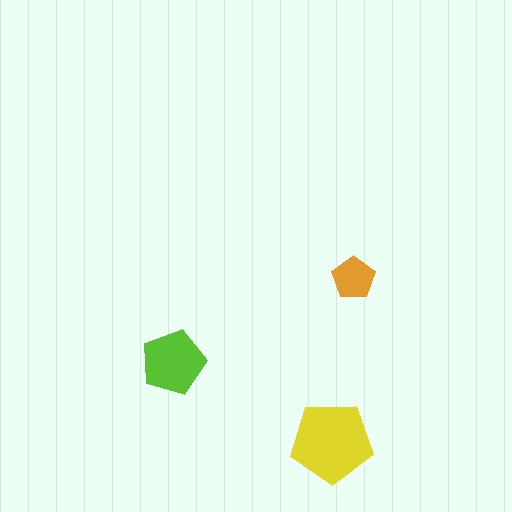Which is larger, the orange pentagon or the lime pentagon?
The lime one.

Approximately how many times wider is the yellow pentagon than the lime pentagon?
About 1.5 times wider.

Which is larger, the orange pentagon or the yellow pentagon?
The yellow one.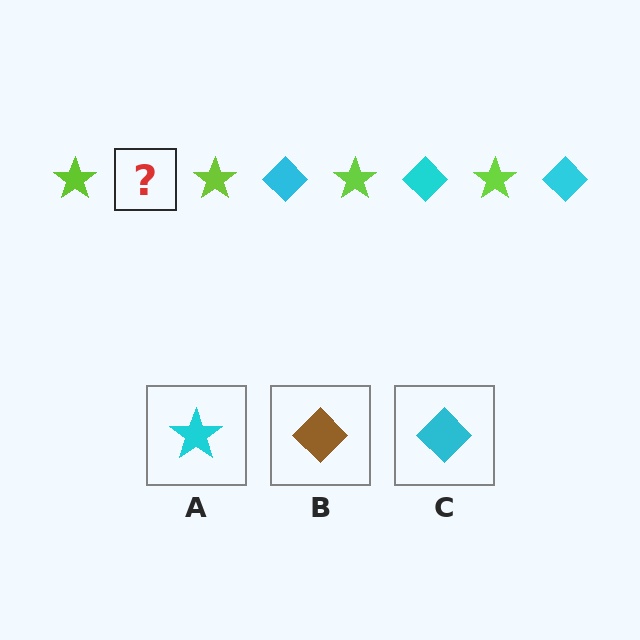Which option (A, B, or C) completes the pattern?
C.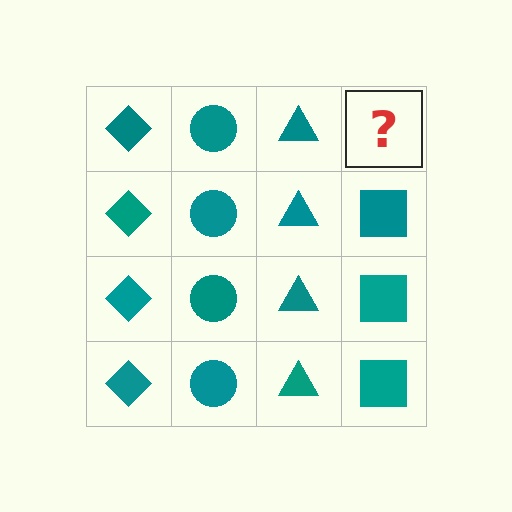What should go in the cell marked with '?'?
The missing cell should contain a teal square.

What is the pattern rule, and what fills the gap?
The rule is that each column has a consistent shape. The gap should be filled with a teal square.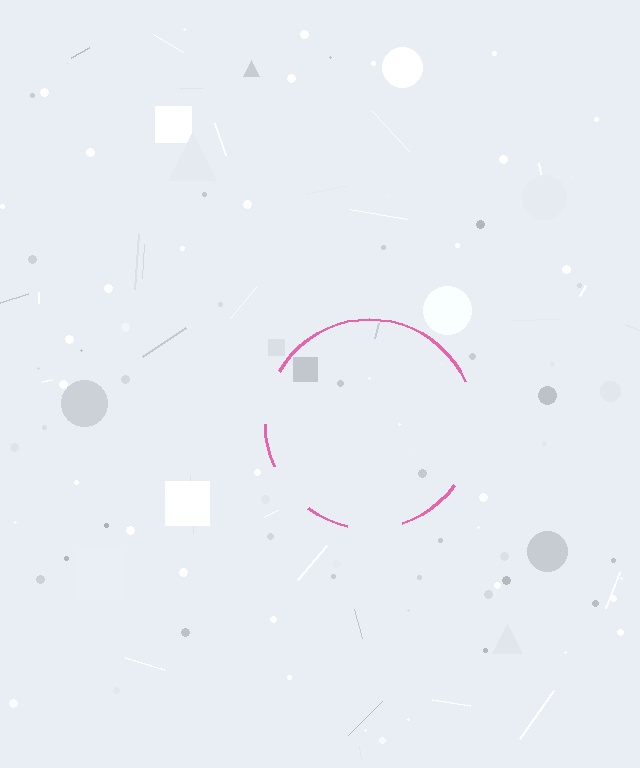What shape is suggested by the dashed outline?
The dashed outline suggests a circle.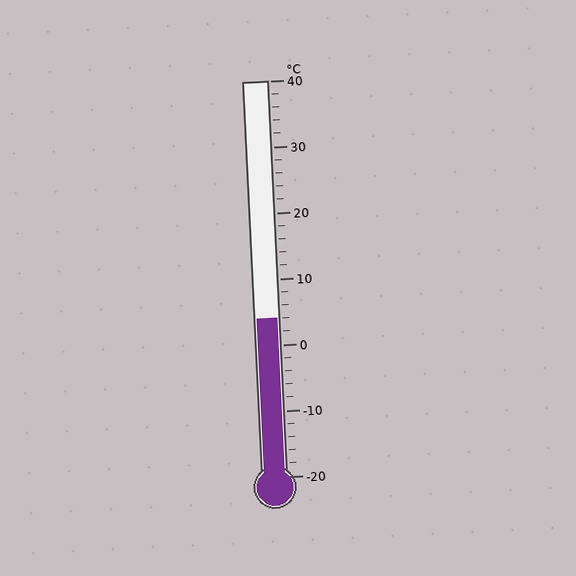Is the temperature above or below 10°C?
The temperature is below 10°C.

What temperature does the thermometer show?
The thermometer shows approximately 4°C.